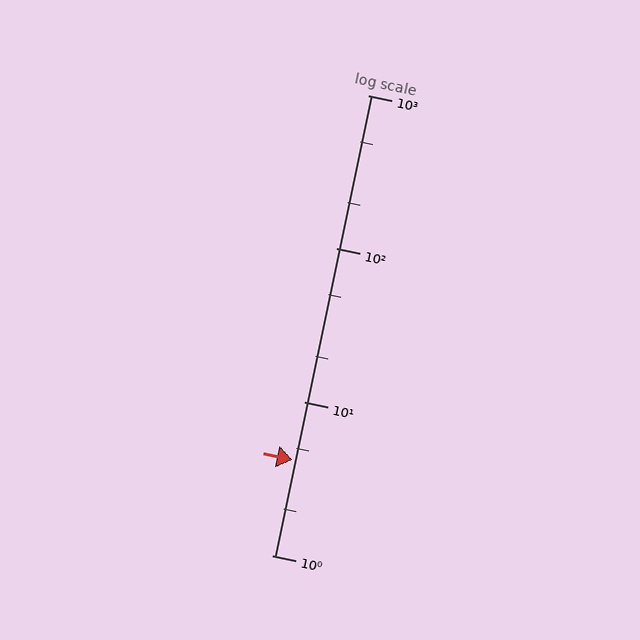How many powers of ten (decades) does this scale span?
The scale spans 3 decades, from 1 to 1000.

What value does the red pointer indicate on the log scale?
The pointer indicates approximately 4.2.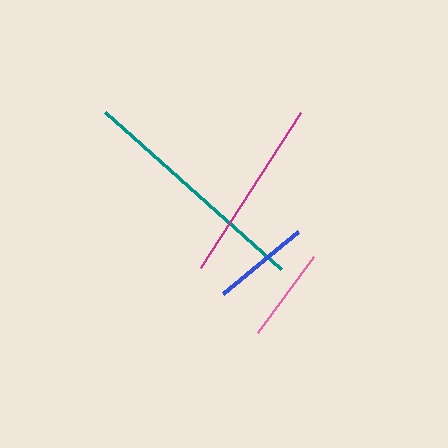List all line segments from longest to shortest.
From longest to shortest: teal, magenta, blue, pink.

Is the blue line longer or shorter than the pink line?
The blue line is longer than the pink line.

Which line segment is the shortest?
The pink line is the shortest at approximately 95 pixels.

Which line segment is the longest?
The teal line is the longest at approximately 236 pixels.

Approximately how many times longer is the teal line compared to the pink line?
The teal line is approximately 2.5 times the length of the pink line.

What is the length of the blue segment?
The blue segment is approximately 98 pixels long.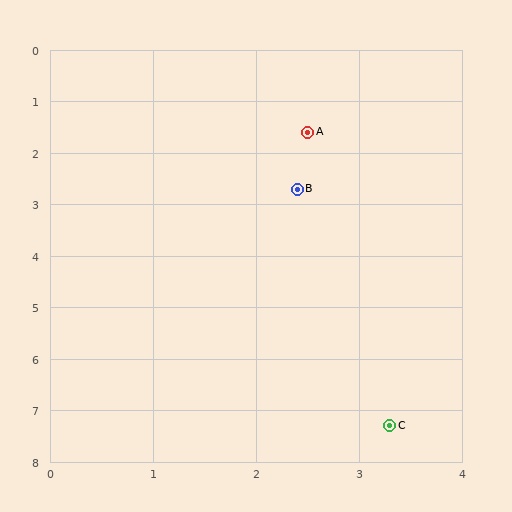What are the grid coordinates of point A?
Point A is at approximately (2.5, 1.6).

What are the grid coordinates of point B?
Point B is at approximately (2.4, 2.7).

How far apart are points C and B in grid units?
Points C and B are about 4.7 grid units apart.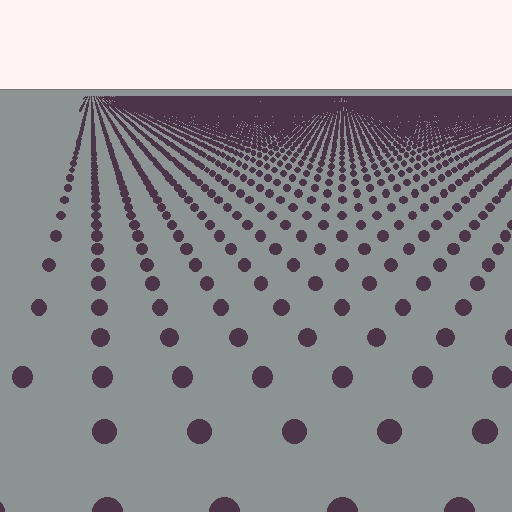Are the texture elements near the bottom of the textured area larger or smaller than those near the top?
Larger. Near the bottom, elements are closer to the viewer and appear at a bigger on-screen size.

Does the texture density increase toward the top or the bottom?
Density increases toward the top.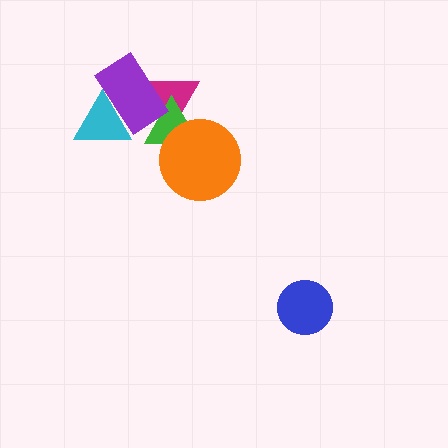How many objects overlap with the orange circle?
1 object overlaps with the orange circle.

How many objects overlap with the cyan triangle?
1 object overlaps with the cyan triangle.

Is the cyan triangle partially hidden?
Yes, it is partially covered by another shape.